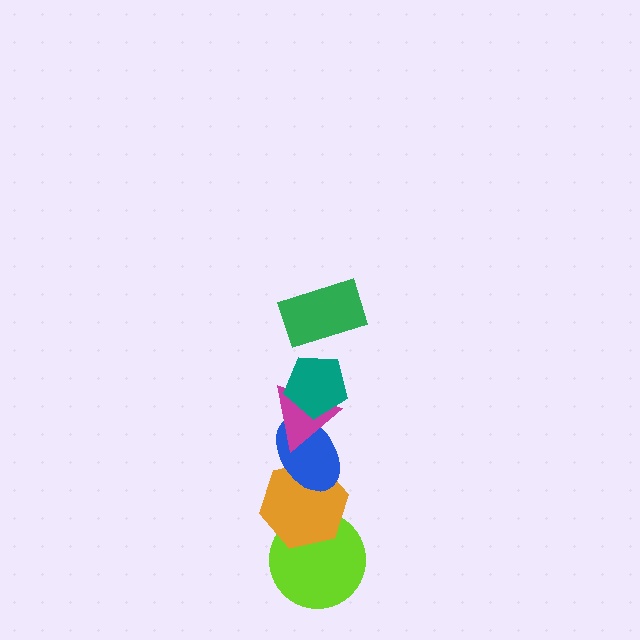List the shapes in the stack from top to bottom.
From top to bottom: the green rectangle, the teal pentagon, the magenta triangle, the blue ellipse, the orange hexagon, the lime circle.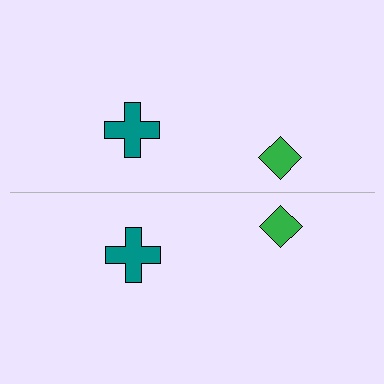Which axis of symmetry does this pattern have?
The pattern has a horizontal axis of symmetry running through the center of the image.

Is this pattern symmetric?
Yes, this pattern has bilateral (reflection) symmetry.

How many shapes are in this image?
There are 4 shapes in this image.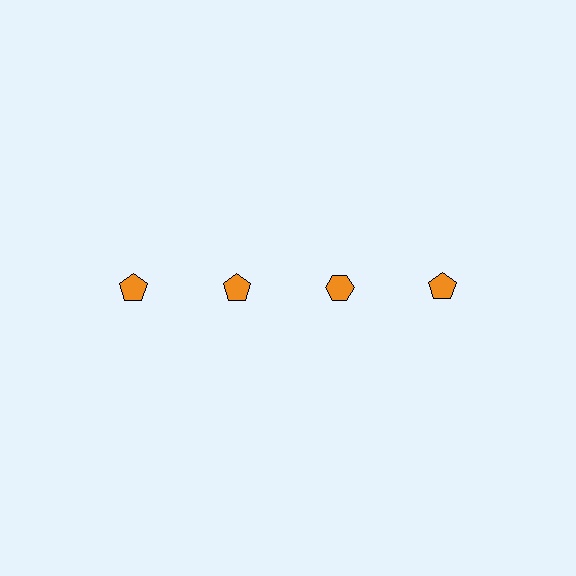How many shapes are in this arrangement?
There are 4 shapes arranged in a grid pattern.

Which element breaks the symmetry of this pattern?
The orange hexagon in the top row, center column breaks the symmetry. All other shapes are orange pentagons.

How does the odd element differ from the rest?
It has a different shape: hexagon instead of pentagon.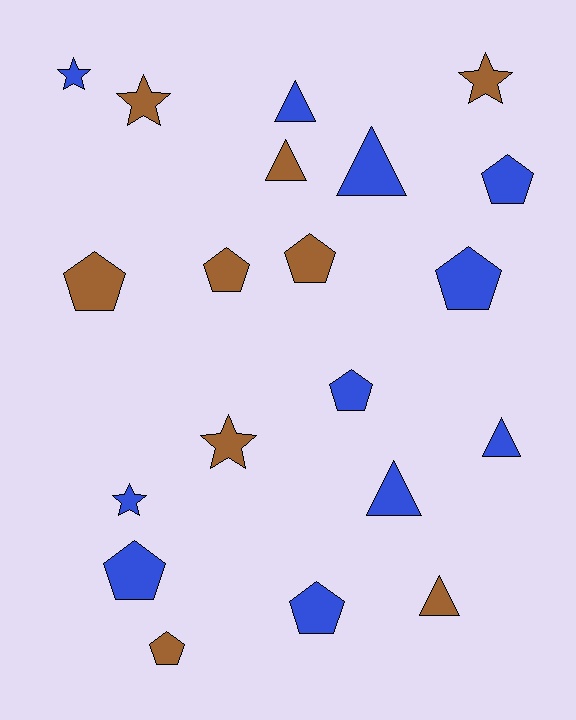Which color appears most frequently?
Blue, with 11 objects.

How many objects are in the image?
There are 20 objects.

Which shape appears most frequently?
Pentagon, with 9 objects.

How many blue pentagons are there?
There are 5 blue pentagons.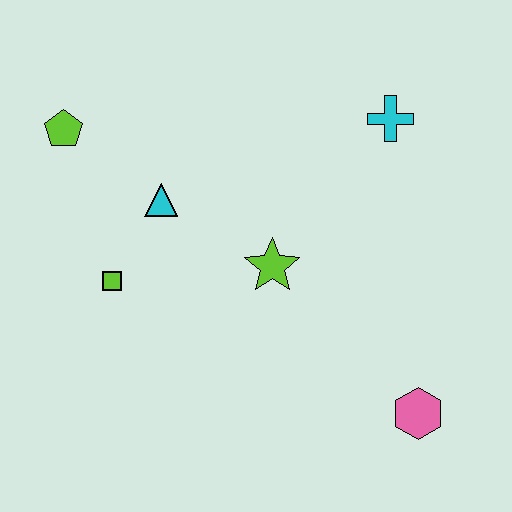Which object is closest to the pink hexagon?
The lime star is closest to the pink hexagon.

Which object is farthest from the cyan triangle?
The pink hexagon is farthest from the cyan triangle.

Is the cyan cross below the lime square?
No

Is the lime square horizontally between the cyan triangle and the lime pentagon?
Yes